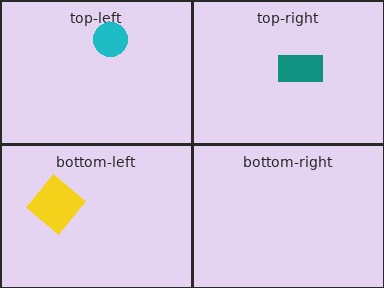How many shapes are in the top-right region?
1.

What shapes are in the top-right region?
The teal rectangle.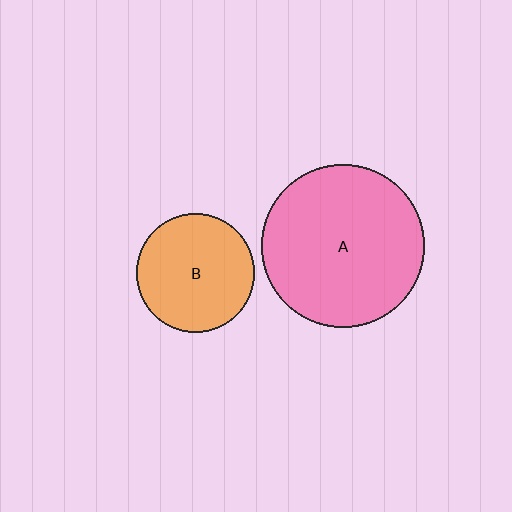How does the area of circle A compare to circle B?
Approximately 1.9 times.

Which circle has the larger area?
Circle A (pink).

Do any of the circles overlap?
No, none of the circles overlap.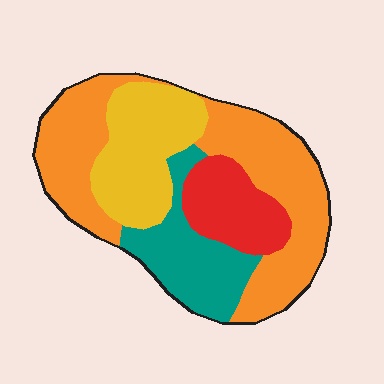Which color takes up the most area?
Orange, at roughly 45%.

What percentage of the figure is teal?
Teal covers 18% of the figure.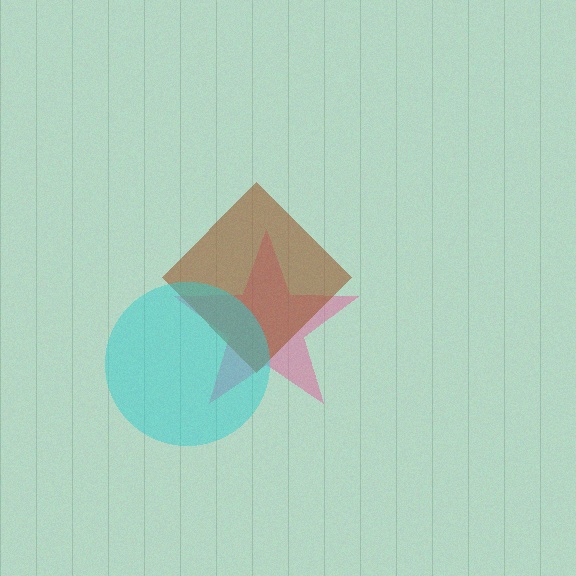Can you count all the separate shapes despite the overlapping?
Yes, there are 3 separate shapes.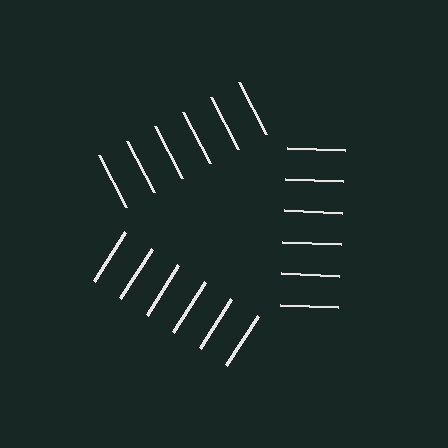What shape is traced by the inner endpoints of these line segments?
An illusory triangle — the line segments terminate on its edges but no continuous stroke is drawn.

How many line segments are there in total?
18 — 6 along each of the 3 edges.